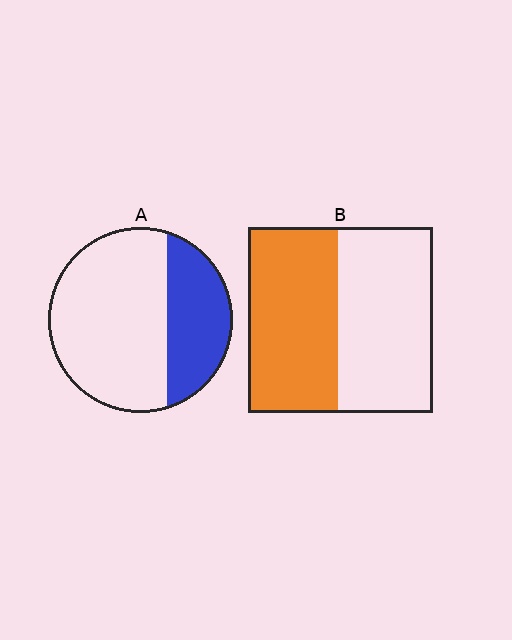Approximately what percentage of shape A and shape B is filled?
A is approximately 30% and B is approximately 50%.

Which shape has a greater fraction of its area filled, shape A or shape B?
Shape B.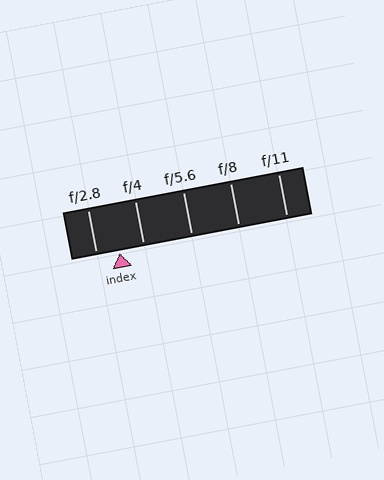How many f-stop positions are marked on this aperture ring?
There are 5 f-stop positions marked.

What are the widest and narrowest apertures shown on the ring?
The widest aperture shown is f/2.8 and the narrowest is f/11.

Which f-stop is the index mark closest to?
The index mark is closest to f/2.8.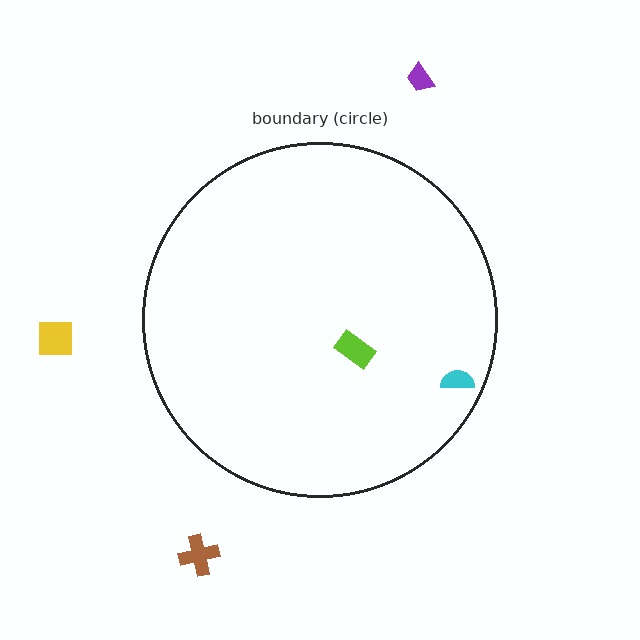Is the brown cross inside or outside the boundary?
Outside.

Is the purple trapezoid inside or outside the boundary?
Outside.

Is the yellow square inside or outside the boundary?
Outside.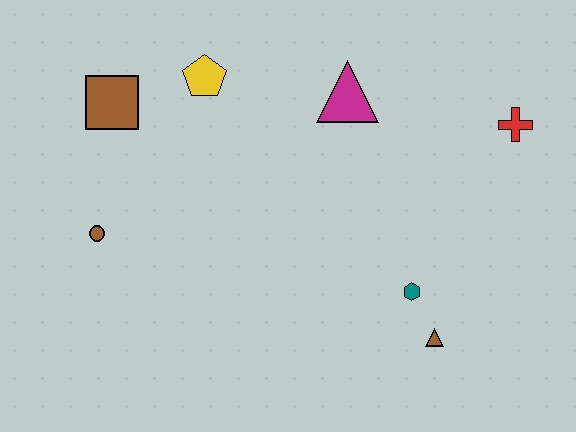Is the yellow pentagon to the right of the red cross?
No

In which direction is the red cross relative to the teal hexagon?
The red cross is above the teal hexagon.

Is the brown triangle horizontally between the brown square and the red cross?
Yes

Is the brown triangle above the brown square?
No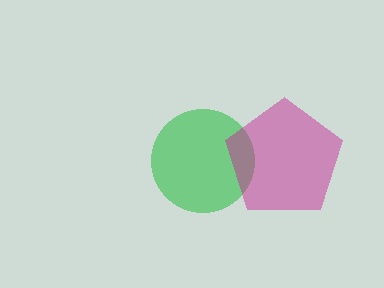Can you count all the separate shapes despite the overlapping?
Yes, there are 2 separate shapes.